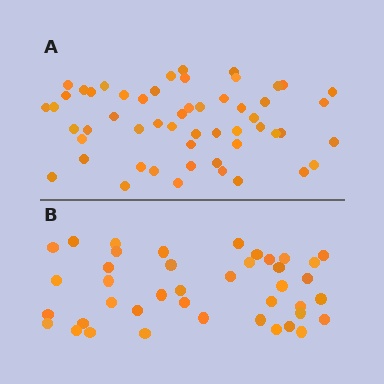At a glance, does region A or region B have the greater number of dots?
Region A (the top region) has more dots.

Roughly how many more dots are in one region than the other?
Region A has approximately 15 more dots than region B.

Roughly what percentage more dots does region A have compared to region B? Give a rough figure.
About 30% more.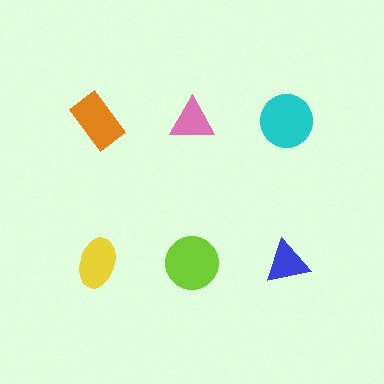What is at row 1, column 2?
A pink triangle.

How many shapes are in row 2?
3 shapes.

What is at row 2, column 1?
A yellow ellipse.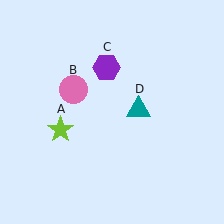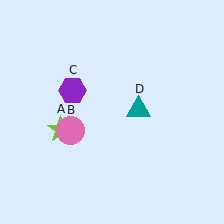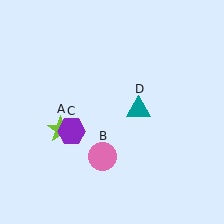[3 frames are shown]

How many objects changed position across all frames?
2 objects changed position: pink circle (object B), purple hexagon (object C).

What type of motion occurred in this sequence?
The pink circle (object B), purple hexagon (object C) rotated counterclockwise around the center of the scene.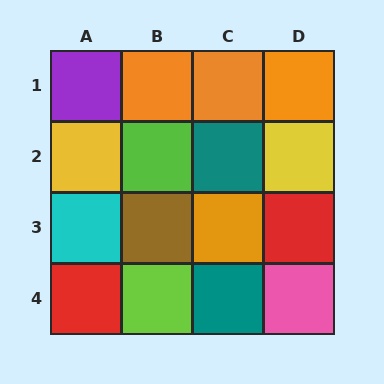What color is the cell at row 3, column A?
Cyan.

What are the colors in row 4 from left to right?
Red, lime, teal, pink.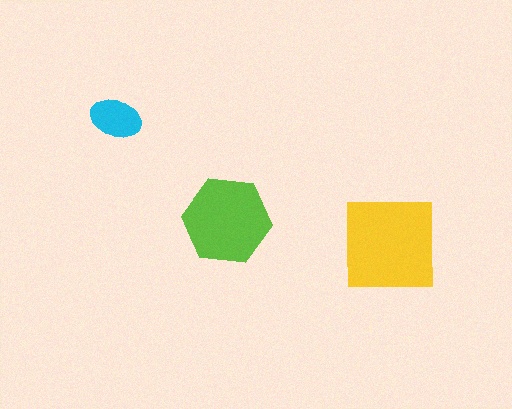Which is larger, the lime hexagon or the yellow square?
The yellow square.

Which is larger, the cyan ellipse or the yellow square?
The yellow square.